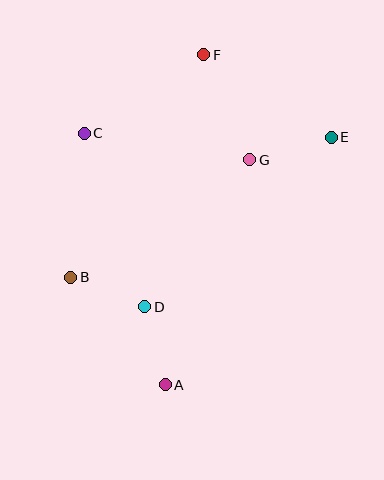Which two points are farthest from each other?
Points A and F are farthest from each other.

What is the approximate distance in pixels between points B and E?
The distance between B and E is approximately 296 pixels.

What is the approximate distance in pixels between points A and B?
The distance between A and B is approximately 143 pixels.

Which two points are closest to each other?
Points B and D are closest to each other.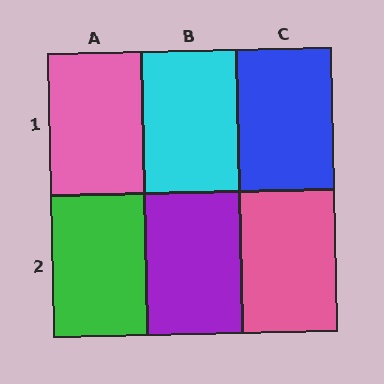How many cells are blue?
1 cell is blue.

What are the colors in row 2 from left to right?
Green, purple, pink.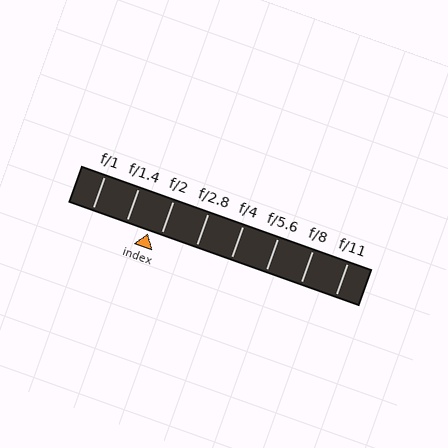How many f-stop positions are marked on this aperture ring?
There are 8 f-stop positions marked.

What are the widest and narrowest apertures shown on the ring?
The widest aperture shown is f/1 and the narrowest is f/11.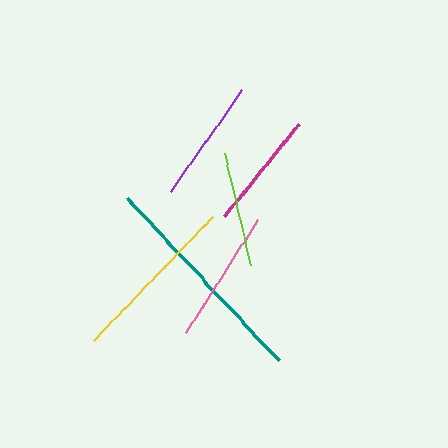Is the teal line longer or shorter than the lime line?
The teal line is longer than the lime line.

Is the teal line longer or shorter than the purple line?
The teal line is longer than the purple line.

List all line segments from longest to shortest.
From longest to shortest: teal, yellow, pink, purple, magenta, lime.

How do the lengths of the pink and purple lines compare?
The pink and purple lines are approximately the same length.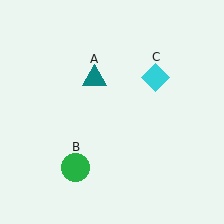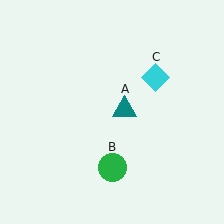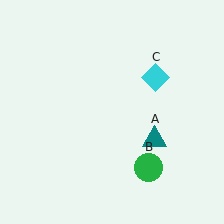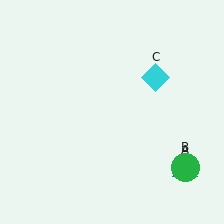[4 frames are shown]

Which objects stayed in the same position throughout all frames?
Cyan diamond (object C) remained stationary.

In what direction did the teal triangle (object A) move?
The teal triangle (object A) moved down and to the right.